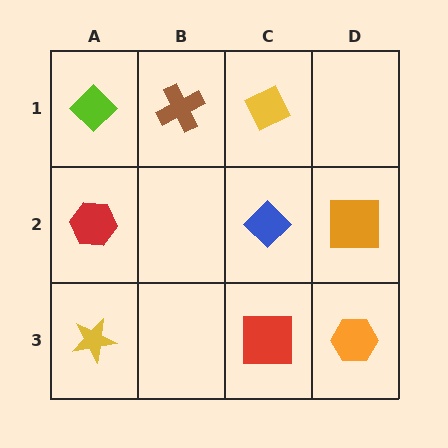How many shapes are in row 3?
3 shapes.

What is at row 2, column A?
A red hexagon.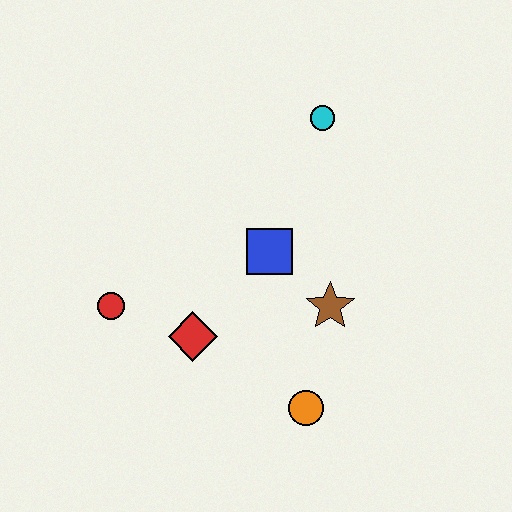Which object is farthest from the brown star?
The red circle is farthest from the brown star.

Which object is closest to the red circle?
The red diamond is closest to the red circle.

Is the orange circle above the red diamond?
No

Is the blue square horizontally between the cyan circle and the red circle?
Yes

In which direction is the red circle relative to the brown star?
The red circle is to the left of the brown star.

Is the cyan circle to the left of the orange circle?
No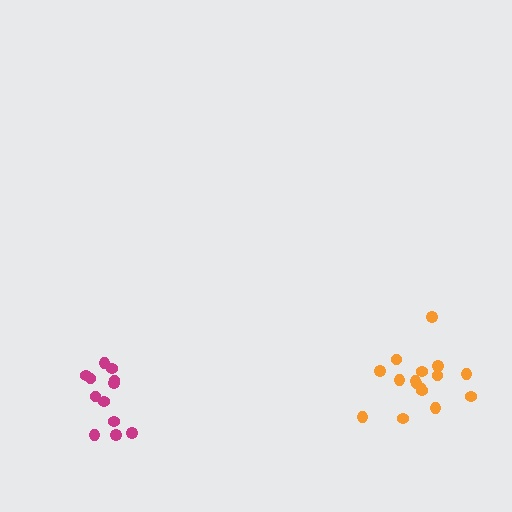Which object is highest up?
The orange cluster is topmost.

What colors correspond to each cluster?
The clusters are colored: orange, magenta.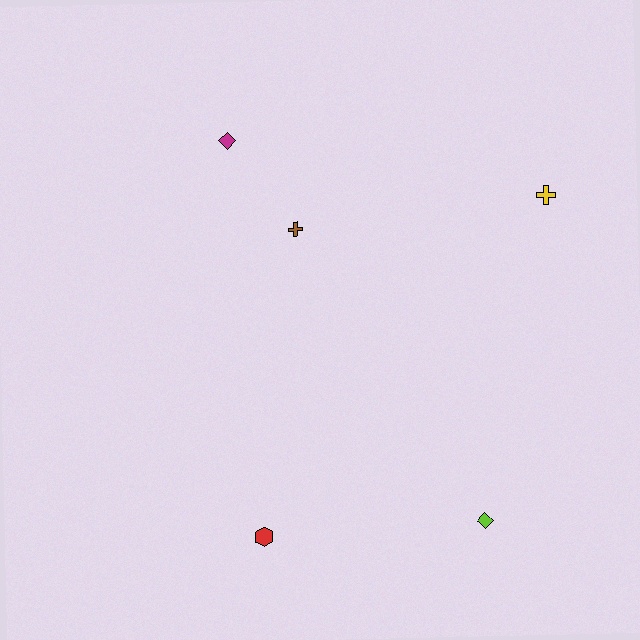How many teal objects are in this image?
There are no teal objects.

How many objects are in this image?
There are 5 objects.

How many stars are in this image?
There are no stars.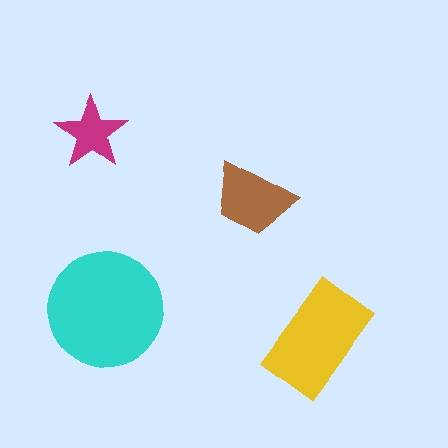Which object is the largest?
The cyan circle.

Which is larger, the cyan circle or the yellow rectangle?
The cyan circle.